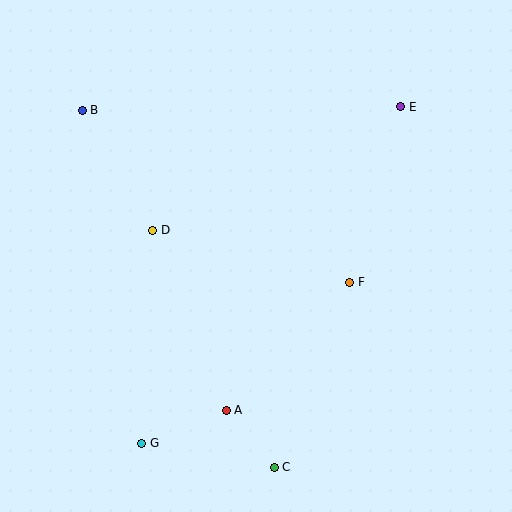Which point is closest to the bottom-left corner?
Point G is closest to the bottom-left corner.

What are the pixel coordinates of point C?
Point C is at (274, 467).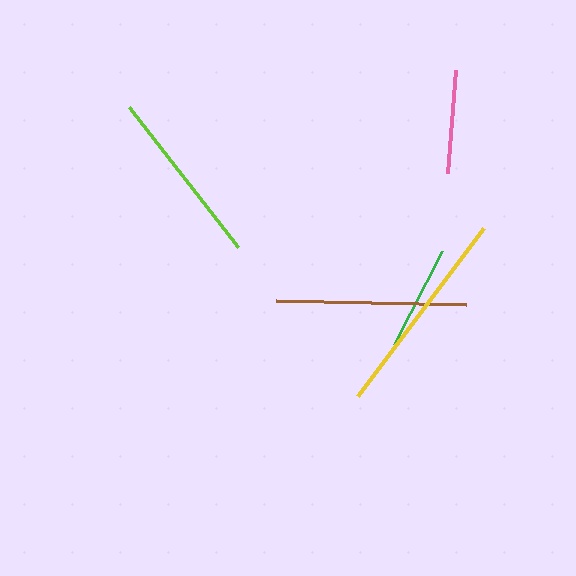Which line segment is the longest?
The yellow line is the longest at approximately 210 pixels.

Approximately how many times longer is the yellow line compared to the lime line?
The yellow line is approximately 1.2 times the length of the lime line.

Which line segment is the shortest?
The pink line is the shortest at approximately 104 pixels.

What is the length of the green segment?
The green segment is approximately 104 pixels long.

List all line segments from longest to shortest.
From longest to shortest: yellow, brown, lime, green, pink.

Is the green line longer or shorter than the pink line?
The green line is longer than the pink line.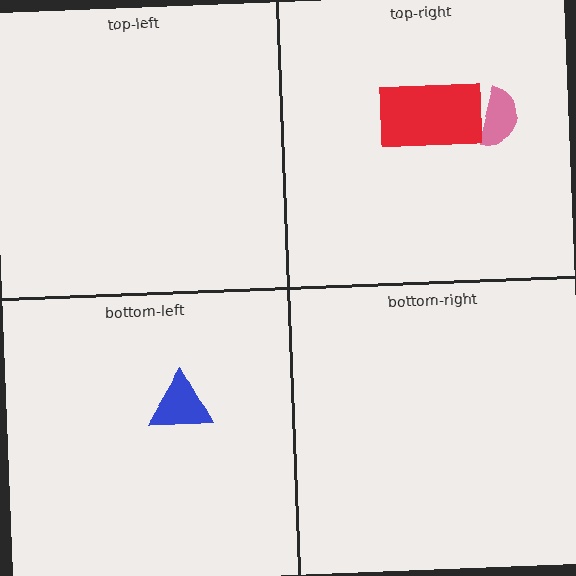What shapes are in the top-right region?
The pink semicircle, the red rectangle.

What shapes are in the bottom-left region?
The blue triangle.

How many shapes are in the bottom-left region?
1.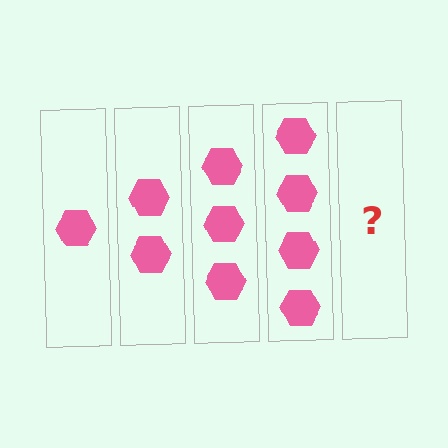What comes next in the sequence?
The next element should be 5 hexagons.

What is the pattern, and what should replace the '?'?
The pattern is that each step adds one more hexagon. The '?' should be 5 hexagons.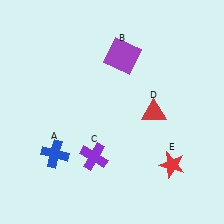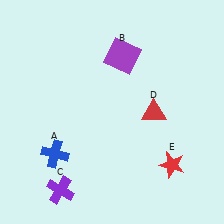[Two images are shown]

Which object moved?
The purple cross (C) moved left.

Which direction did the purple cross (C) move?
The purple cross (C) moved left.